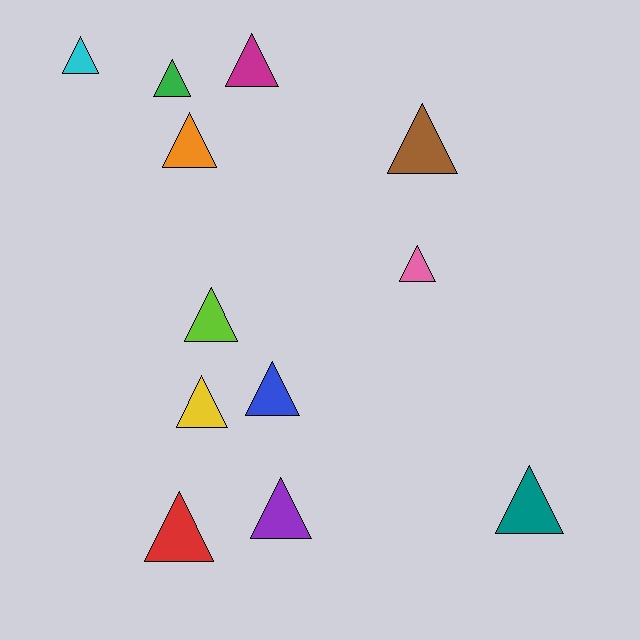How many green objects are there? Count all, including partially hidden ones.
There is 1 green object.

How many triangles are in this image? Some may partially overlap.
There are 12 triangles.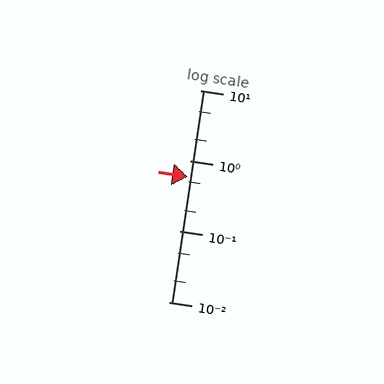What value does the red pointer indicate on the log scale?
The pointer indicates approximately 0.59.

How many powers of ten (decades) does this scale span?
The scale spans 3 decades, from 0.01 to 10.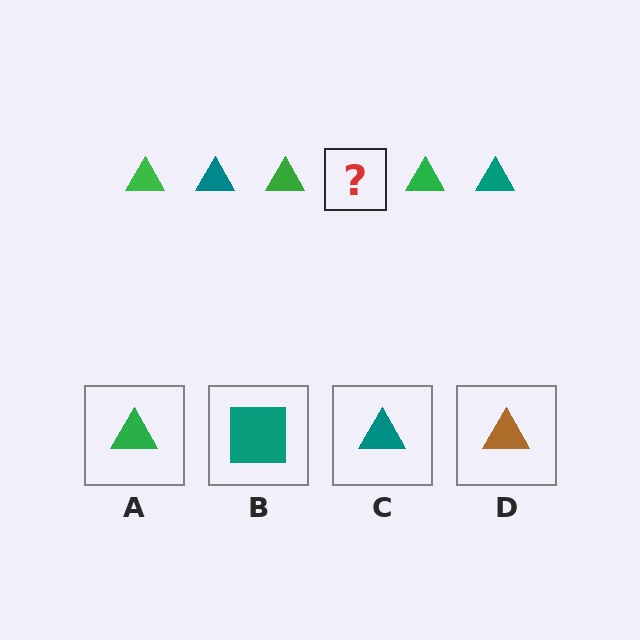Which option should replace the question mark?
Option C.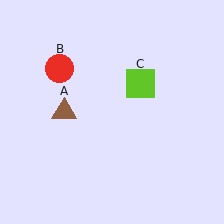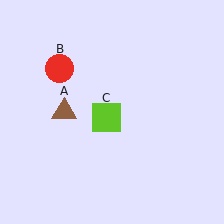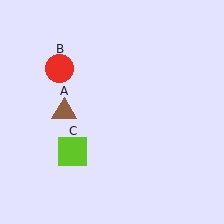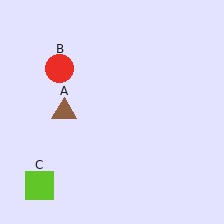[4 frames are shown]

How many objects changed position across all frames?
1 object changed position: lime square (object C).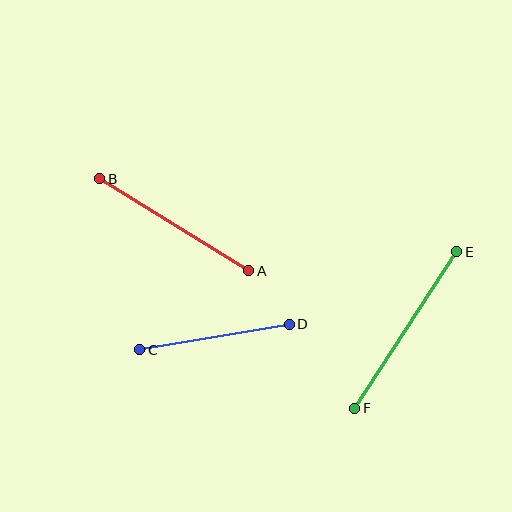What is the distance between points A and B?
The distance is approximately 175 pixels.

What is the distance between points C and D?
The distance is approximately 152 pixels.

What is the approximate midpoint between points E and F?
The midpoint is at approximately (406, 330) pixels.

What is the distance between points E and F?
The distance is approximately 187 pixels.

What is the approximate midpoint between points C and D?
The midpoint is at approximately (214, 337) pixels.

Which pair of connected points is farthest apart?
Points E and F are farthest apart.